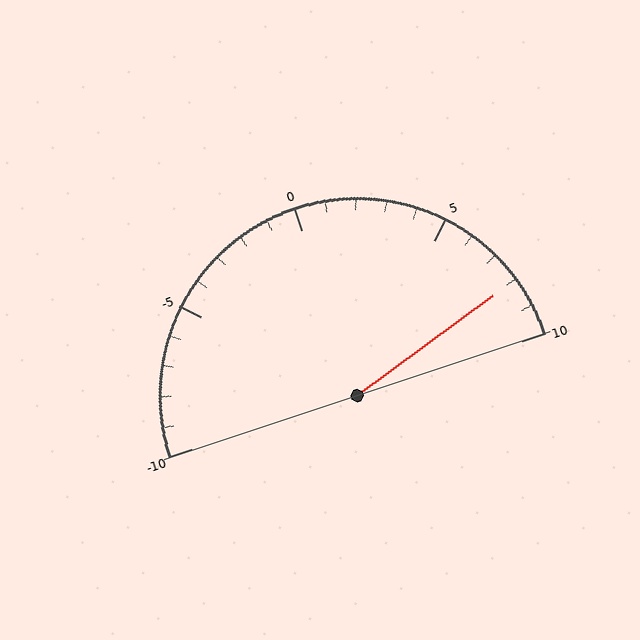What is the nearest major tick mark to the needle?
The nearest major tick mark is 10.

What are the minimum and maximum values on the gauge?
The gauge ranges from -10 to 10.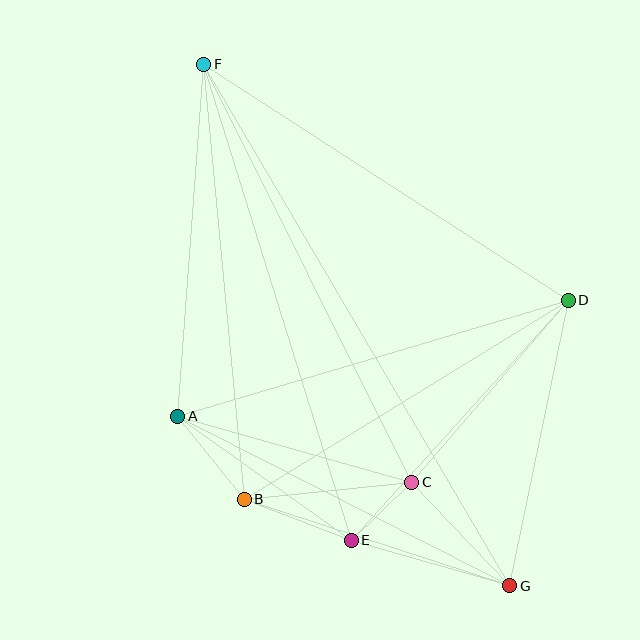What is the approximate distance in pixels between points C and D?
The distance between C and D is approximately 240 pixels.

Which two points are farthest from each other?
Points F and G are farthest from each other.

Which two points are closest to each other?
Points C and E are closest to each other.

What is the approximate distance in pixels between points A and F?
The distance between A and F is approximately 353 pixels.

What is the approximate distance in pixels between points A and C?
The distance between A and C is approximately 243 pixels.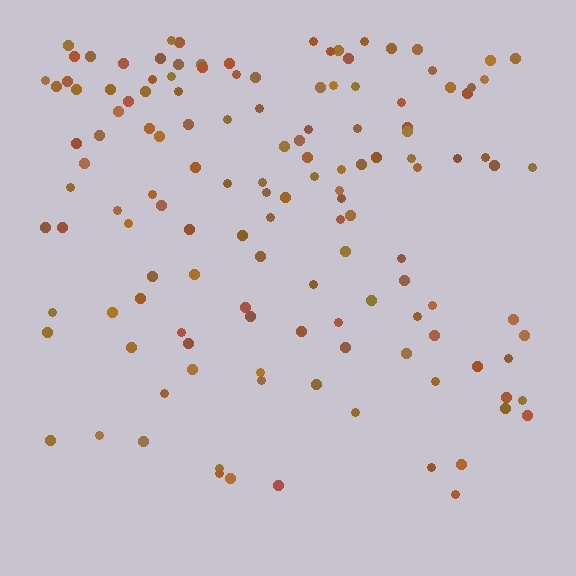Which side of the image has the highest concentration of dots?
The top.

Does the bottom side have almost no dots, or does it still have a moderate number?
Still a moderate number, just noticeably fewer than the top.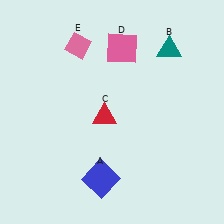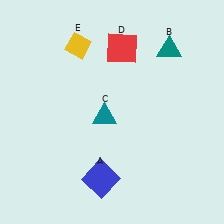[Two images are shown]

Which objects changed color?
C changed from red to teal. D changed from pink to red. E changed from pink to yellow.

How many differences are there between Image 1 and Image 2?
There are 3 differences between the two images.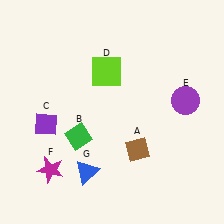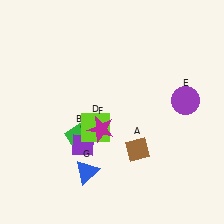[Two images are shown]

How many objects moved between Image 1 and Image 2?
3 objects moved between the two images.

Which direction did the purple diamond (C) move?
The purple diamond (C) moved right.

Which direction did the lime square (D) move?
The lime square (D) moved down.